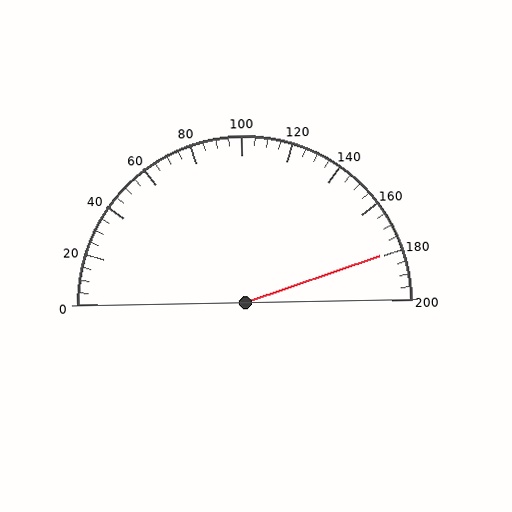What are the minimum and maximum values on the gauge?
The gauge ranges from 0 to 200.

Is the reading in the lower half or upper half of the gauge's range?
The reading is in the upper half of the range (0 to 200).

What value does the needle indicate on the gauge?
The needle indicates approximately 180.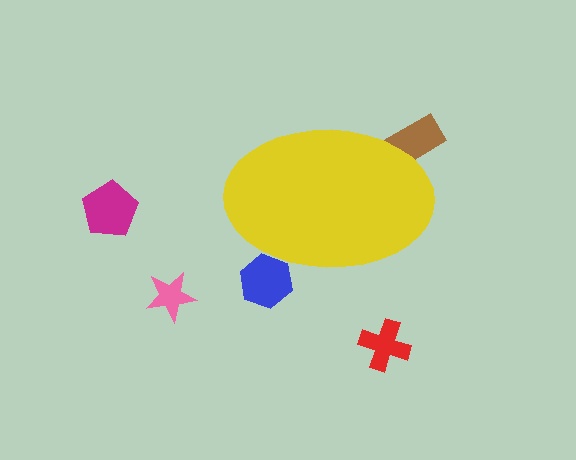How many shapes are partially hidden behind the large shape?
2 shapes are partially hidden.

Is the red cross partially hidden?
No, the red cross is fully visible.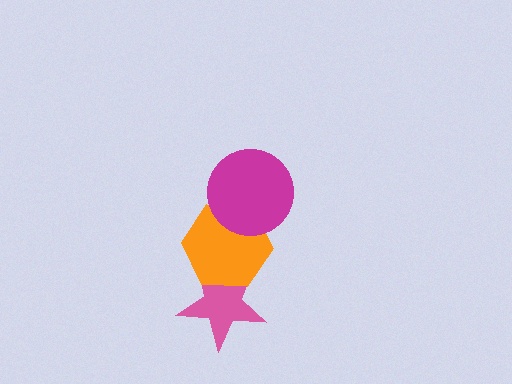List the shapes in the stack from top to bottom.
From top to bottom: the magenta circle, the orange hexagon, the pink star.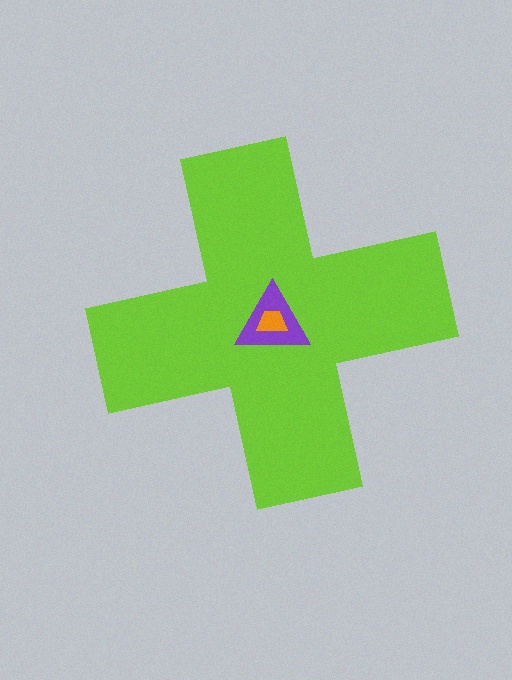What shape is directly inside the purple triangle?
The orange trapezoid.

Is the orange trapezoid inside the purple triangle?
Yes.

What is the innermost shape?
The orange trapezoid.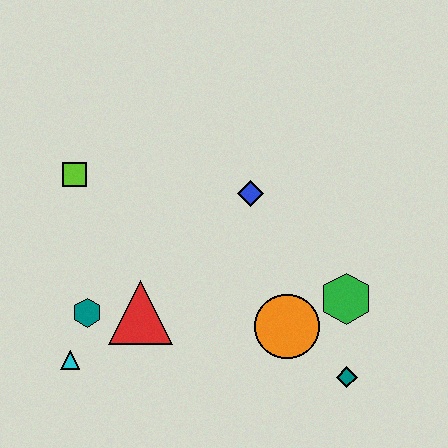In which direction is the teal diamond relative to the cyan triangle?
The teal diamond is to the right of the cyan triangle.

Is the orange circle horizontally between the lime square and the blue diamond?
No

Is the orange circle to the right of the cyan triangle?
Yes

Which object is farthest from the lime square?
The teal diamond is farthest from the lime square.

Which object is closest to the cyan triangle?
The teal hexagon is closest to the cyan triangle.